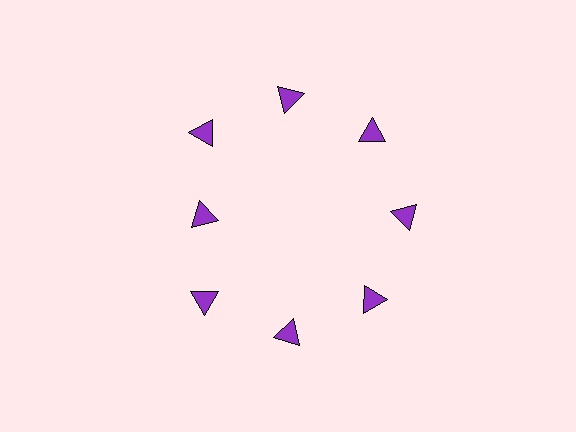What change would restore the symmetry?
The symmetry would be restored by moving it outward, back onto the ring so that all 8 triangles sit at equal angles and equal distance from the center.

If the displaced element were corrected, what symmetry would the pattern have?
It would have 8-fold rotational symmetry — the pattern would map onto itself every 45 degrees.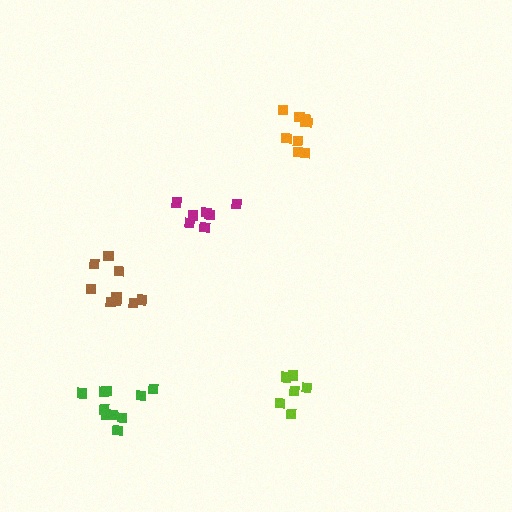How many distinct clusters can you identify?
There are 5 distinct clusters.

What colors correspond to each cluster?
The clusters are colored: orange, green, brown, lime, magenta.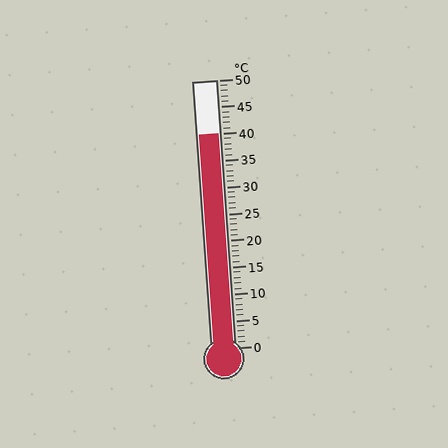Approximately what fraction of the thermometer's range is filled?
The thermometer is filled to approximately 80% of its range.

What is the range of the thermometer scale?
The thermometer scale ranges from 0°C to 50°C.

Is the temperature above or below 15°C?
The temperature is above 15°C.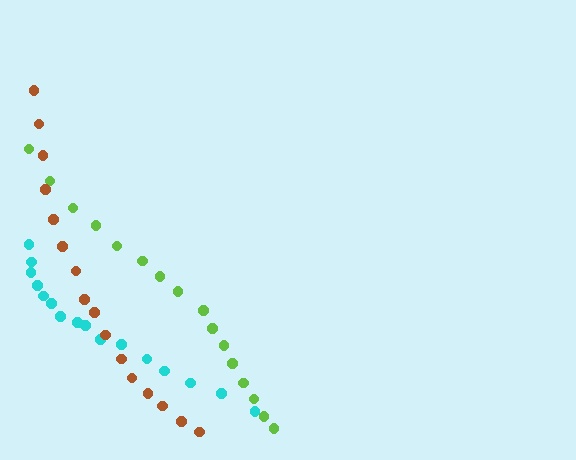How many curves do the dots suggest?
There are 3 distinct paths.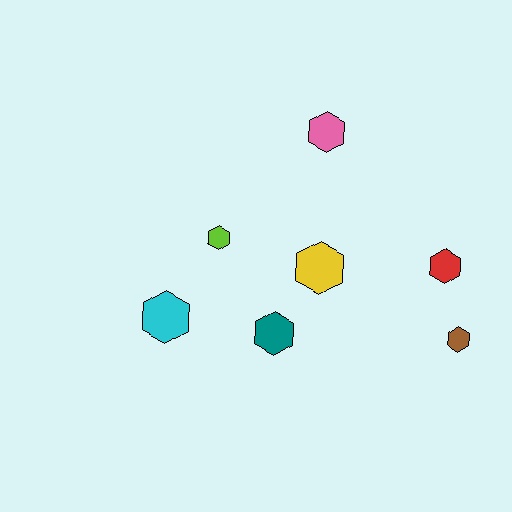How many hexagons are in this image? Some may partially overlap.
There are 7 hexagons.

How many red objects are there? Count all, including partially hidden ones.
There is 1 red object.